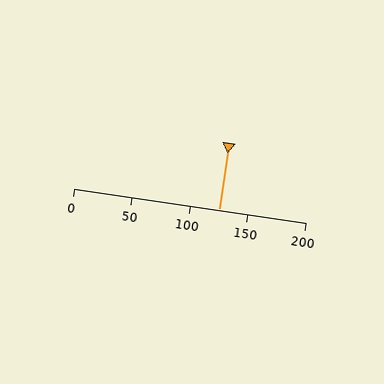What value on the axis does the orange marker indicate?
The marker indicates approximately 125.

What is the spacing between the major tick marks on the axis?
The major ticks are spaced 50 apart.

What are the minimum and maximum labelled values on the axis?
The axis runs from 0 to 200.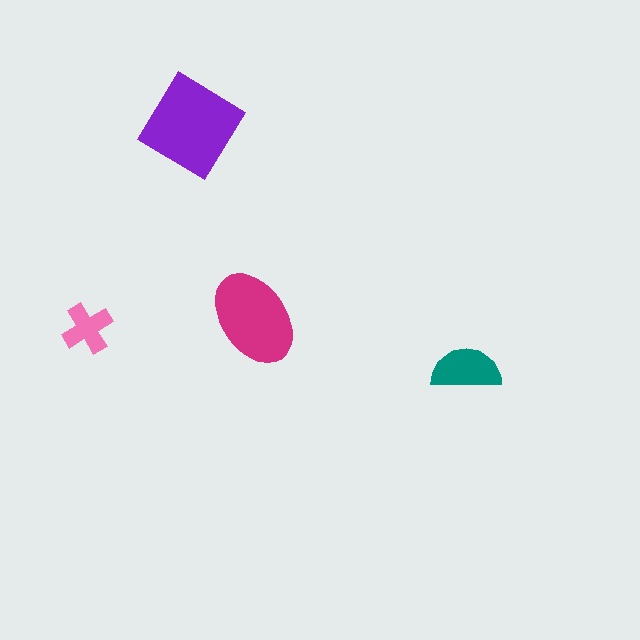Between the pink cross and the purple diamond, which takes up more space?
The purple diamond.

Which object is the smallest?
The pink cross.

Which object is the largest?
The purple diamond.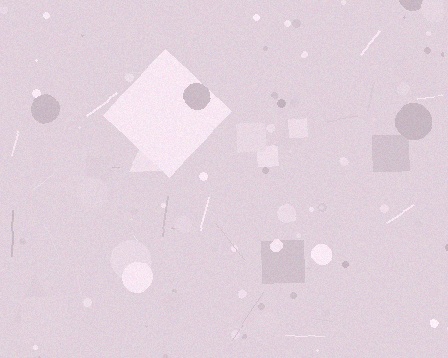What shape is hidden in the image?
A diamond is hidden in the image.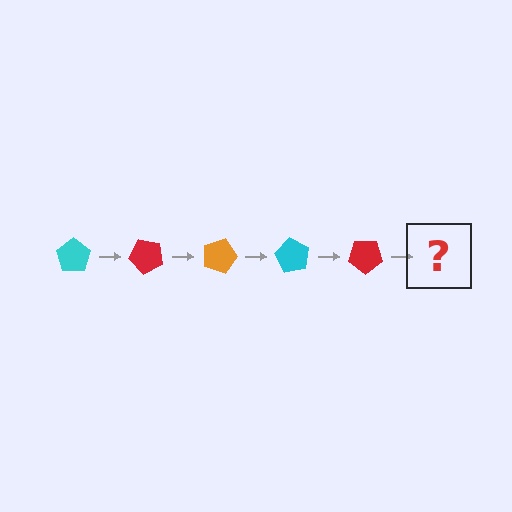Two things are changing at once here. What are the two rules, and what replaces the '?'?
The two rules are that it rotates 45 degrees each step and the color cycles through cyan, red, and orange. The '?' should be an orange pentagon, rotated 225 degrees from the start.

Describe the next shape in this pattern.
It should be an orange pentagon, rotated 225 degrees from the start.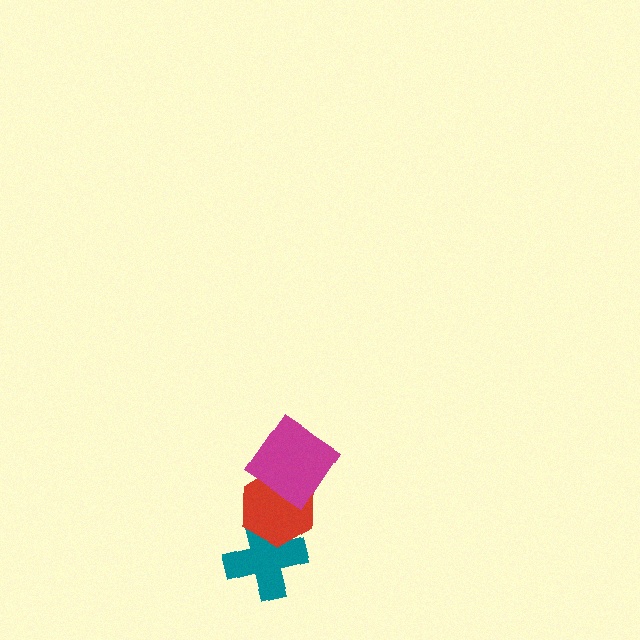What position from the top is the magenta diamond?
The magenta diamond is 1st from the top.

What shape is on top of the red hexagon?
The magenta diamond is on top of the red hexagon.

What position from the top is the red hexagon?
The red hexagon is 2nd from the top.